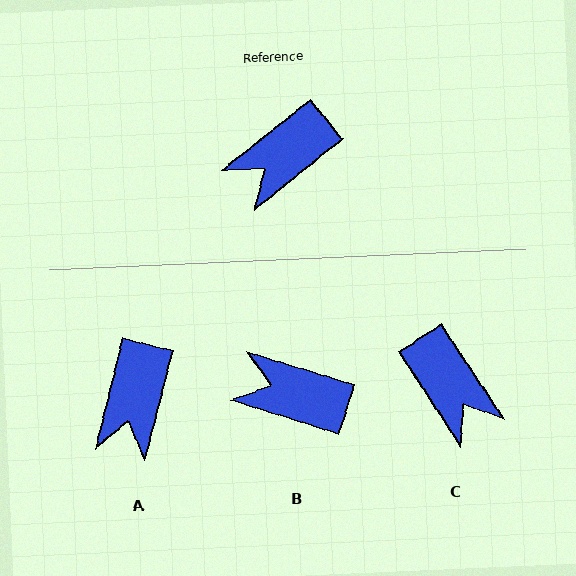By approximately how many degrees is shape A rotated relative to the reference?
Approximately 38 degrees counter-clockwise.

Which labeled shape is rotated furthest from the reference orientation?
C, about 85 degrees away.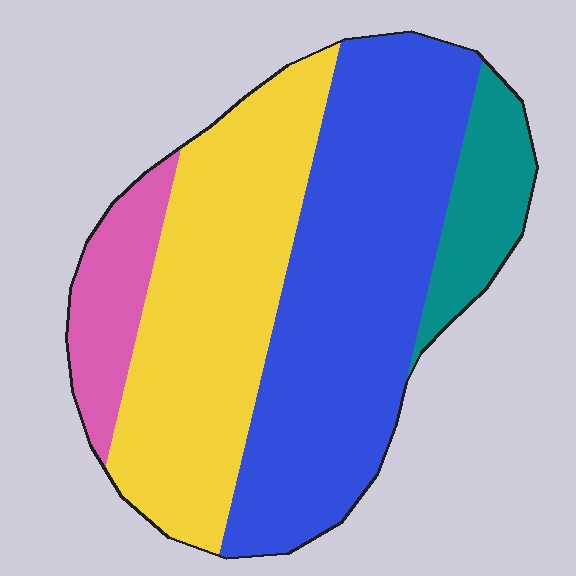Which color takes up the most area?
Blue, at roughly 45%.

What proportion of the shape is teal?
Teal covers around 10% of the shape.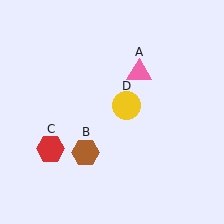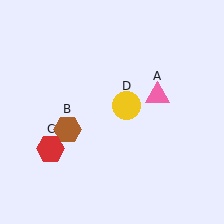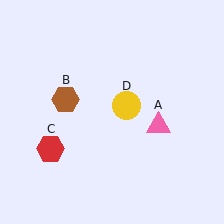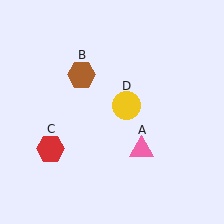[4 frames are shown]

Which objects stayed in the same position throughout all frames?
Red hexagon (object C) and yellow circle (object D) remained stationary.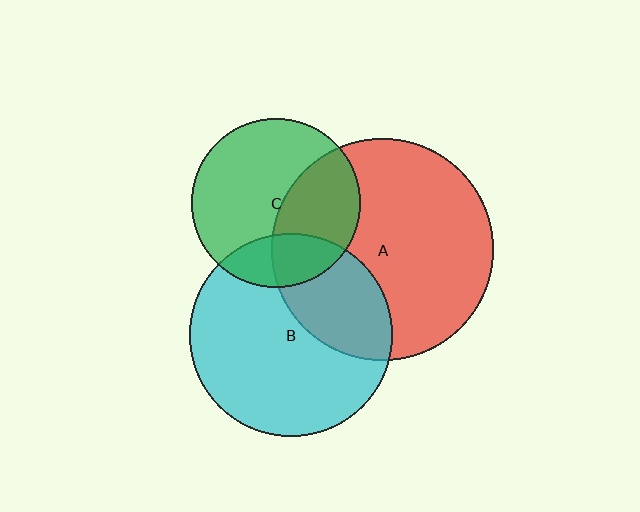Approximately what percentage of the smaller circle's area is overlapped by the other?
Approximately 40%.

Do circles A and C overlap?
Yes.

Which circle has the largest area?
Circle A (red).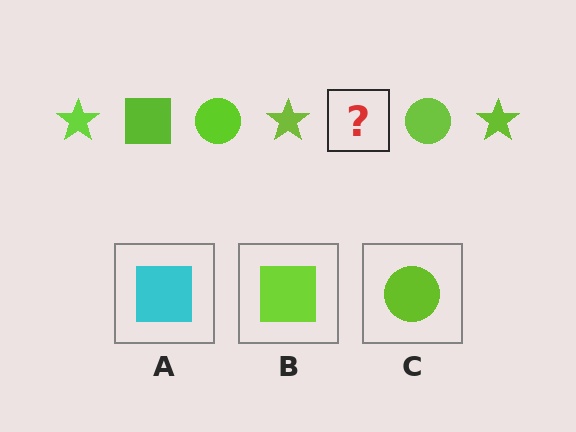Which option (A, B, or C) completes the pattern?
B.